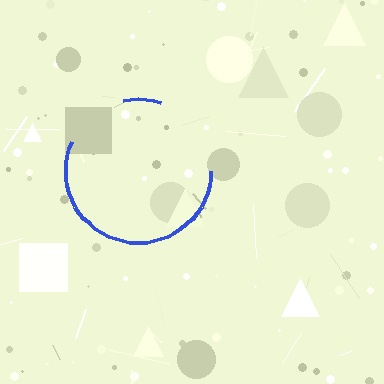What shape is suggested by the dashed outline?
The dashed outline suggests a circle.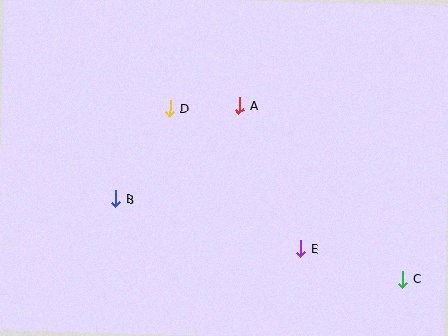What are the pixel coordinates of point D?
Point D is at (170, 108).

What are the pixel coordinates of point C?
Point C is at (403, 279).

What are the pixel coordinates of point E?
Point E is at (301, 249).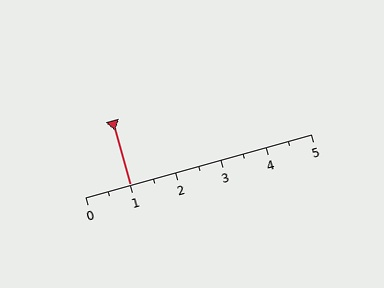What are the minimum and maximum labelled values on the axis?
The axis runs from 0 to 5.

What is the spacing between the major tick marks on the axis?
The major ticks are spaced 1 apart.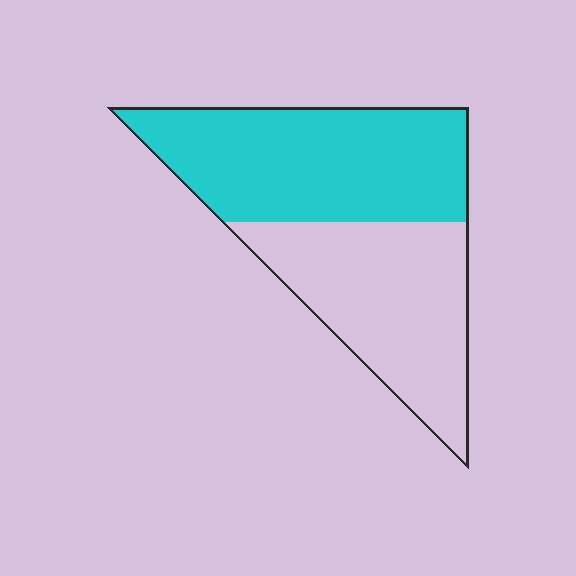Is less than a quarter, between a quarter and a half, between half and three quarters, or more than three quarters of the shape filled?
Between half and three quarters.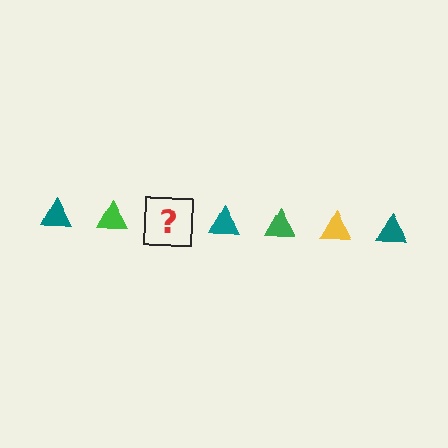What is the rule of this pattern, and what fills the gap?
The rule is that the pattern cycles through teal, green, yellow triangles. The gap should be filled with a yellow triangle.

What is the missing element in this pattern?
The missing element is a yellow triangle.